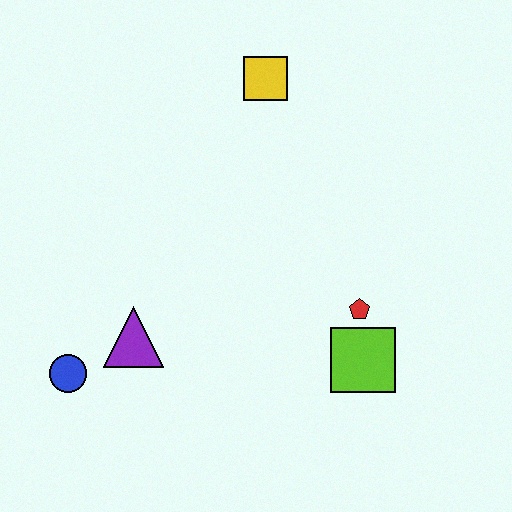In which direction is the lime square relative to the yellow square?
The lime square is below the yellow square.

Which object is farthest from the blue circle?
The yellow square is farthest from the blue circle.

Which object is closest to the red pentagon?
The lime square is closest to the red pentagon.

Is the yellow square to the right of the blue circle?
Yes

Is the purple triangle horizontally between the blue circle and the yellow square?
Yes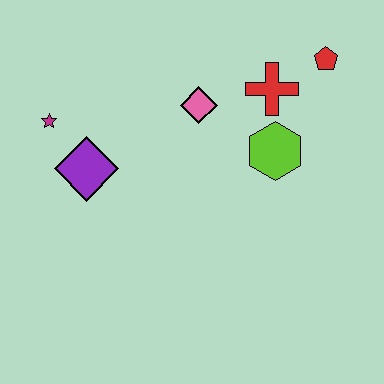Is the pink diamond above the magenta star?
Yes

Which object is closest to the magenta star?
The purple diamond is closest to the magenta star.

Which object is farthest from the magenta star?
The red pentagon is farthest from the magenta star.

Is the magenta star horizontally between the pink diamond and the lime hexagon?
No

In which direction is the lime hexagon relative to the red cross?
The lime hexagon is below the red cross.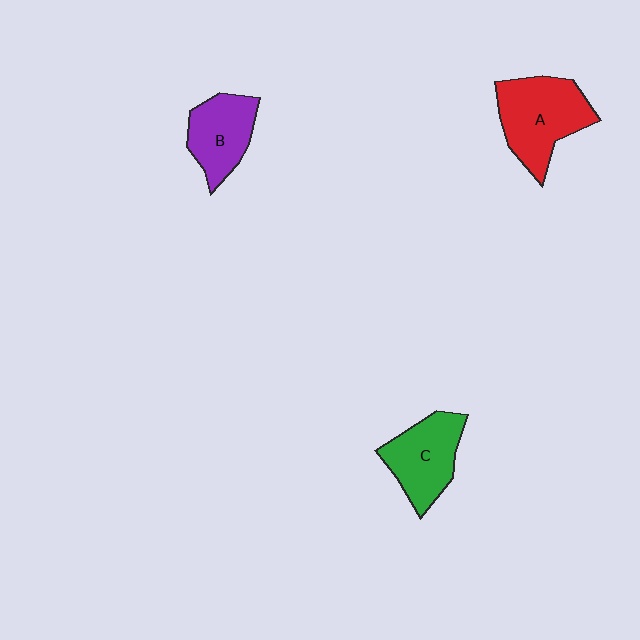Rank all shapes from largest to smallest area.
From largest to smallest: A (red), C (green), B (purple).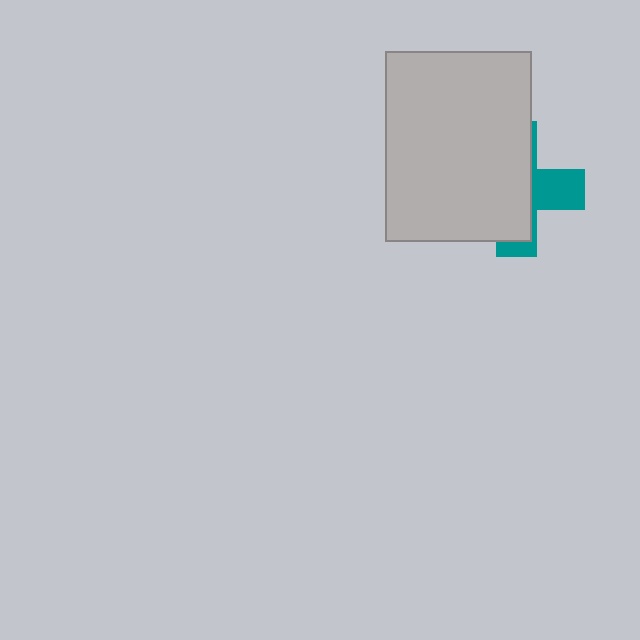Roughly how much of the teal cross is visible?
A small part of it is visible (roughly 35%).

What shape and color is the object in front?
The object in front is a light gray rectangle.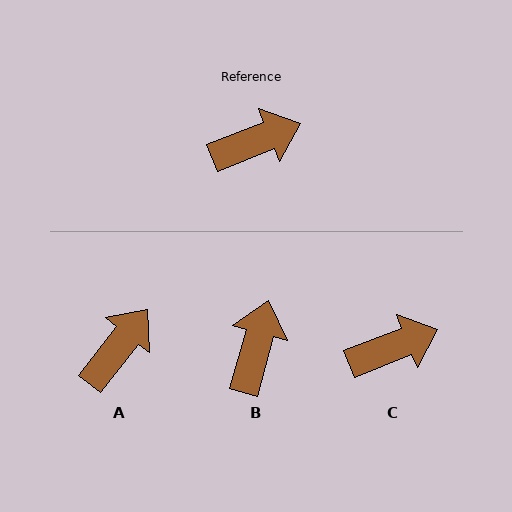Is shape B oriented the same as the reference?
No, it is off by about 53 degrees.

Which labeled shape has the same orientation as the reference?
C.